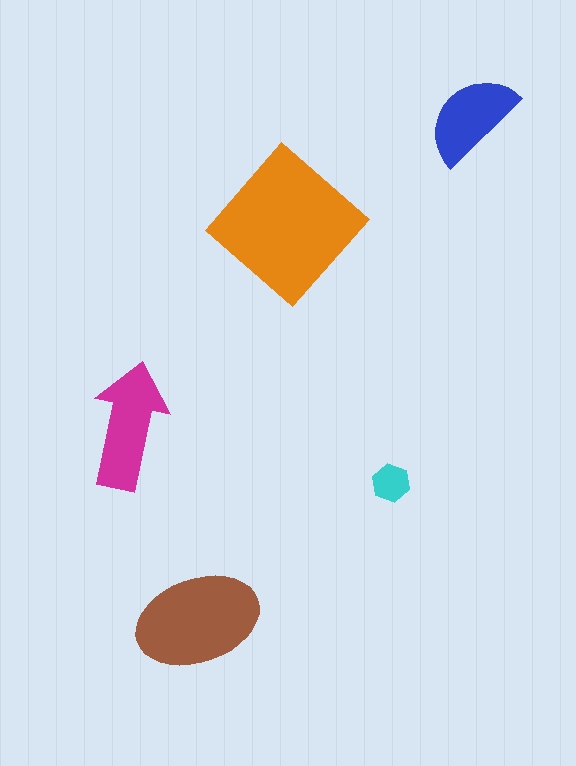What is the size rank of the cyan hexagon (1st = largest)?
5th.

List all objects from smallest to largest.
The cyan hexagon, the blue semicircle, the magenta arrow, the brown ellipse, the orange diamond.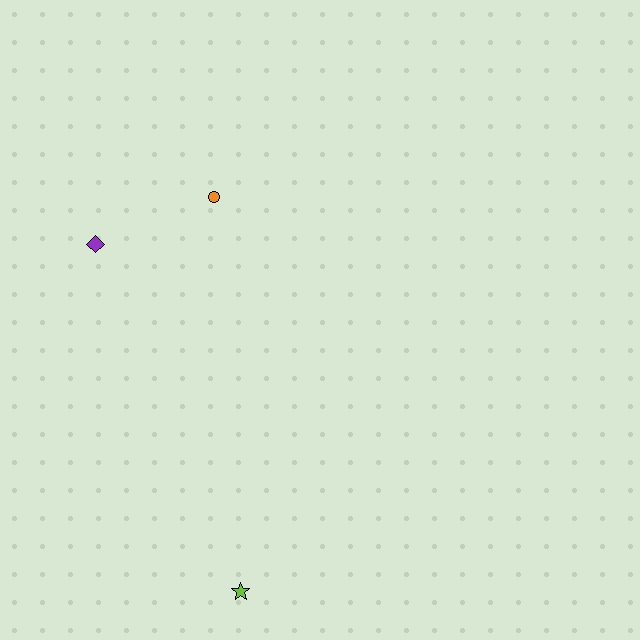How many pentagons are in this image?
There are no pentagons.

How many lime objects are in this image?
There is 1 lime object.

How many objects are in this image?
There are 3 objects.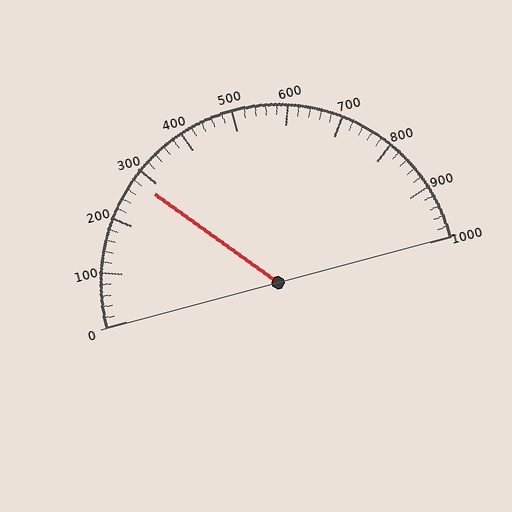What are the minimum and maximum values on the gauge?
The gauge ranges from 0 to 1000.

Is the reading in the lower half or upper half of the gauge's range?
The reading is in the lower half of the range (0 to 1000).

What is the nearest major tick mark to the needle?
The nearest major tick mark is 300.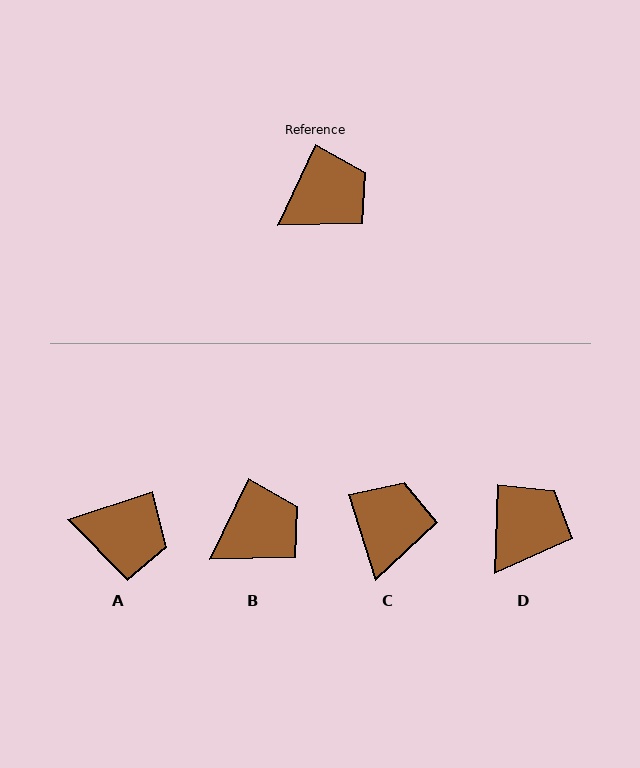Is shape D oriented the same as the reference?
No, it is off by about 23 degrees.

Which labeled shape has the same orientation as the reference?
B.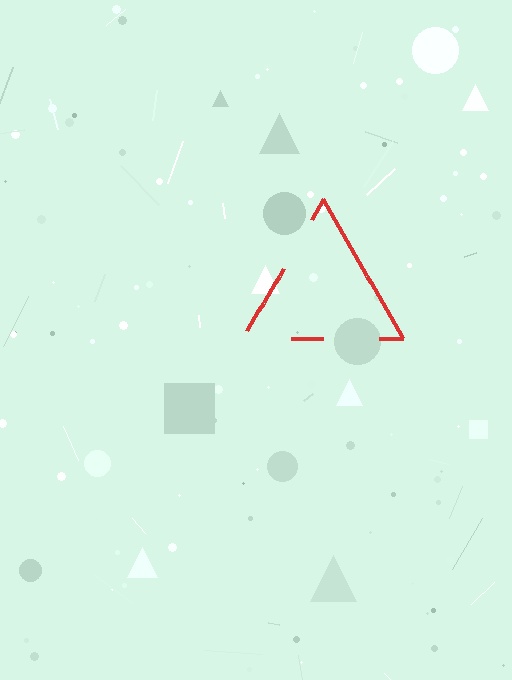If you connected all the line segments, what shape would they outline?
They would outline a triangle.